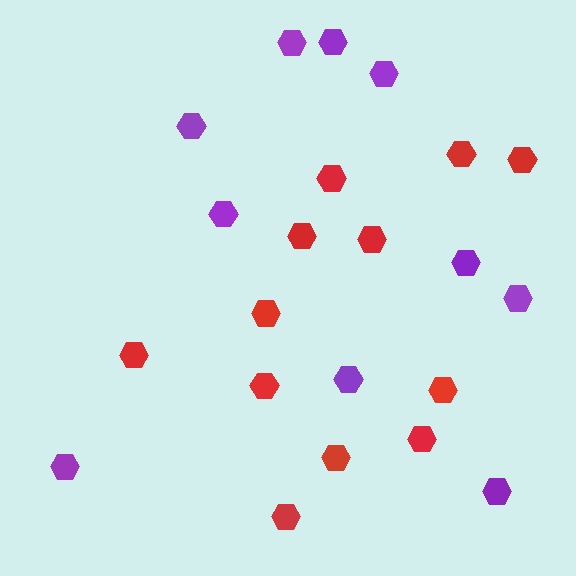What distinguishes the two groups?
There are 2 groups: one group of red hexagons (12) and one group of purple hexagons (10).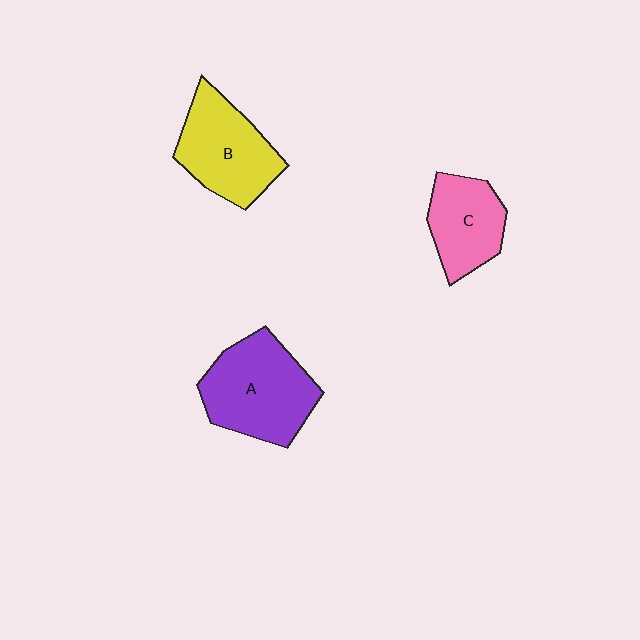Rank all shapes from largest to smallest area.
From largest to smallest: A (purple), B (yellow), C (pink).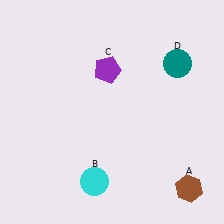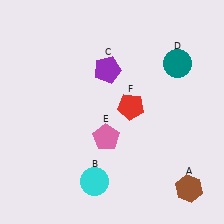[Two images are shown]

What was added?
A pink pentagon (E), a red pentagon (F) were added in Image 2.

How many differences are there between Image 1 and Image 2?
There are 2 differences between the two images.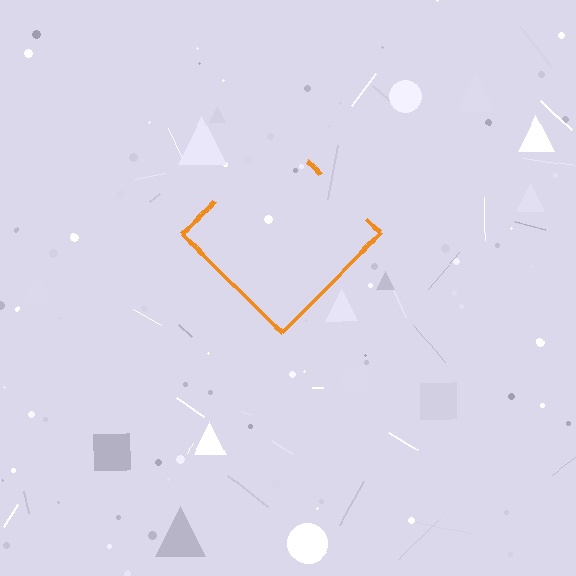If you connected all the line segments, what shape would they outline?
They would outline a diamond.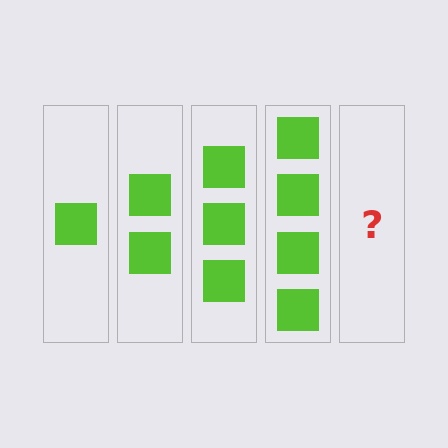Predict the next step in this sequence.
The next step is 5 squares.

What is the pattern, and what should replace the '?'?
The pattern is that each step adds one more square. The '?' should be 5 squares.